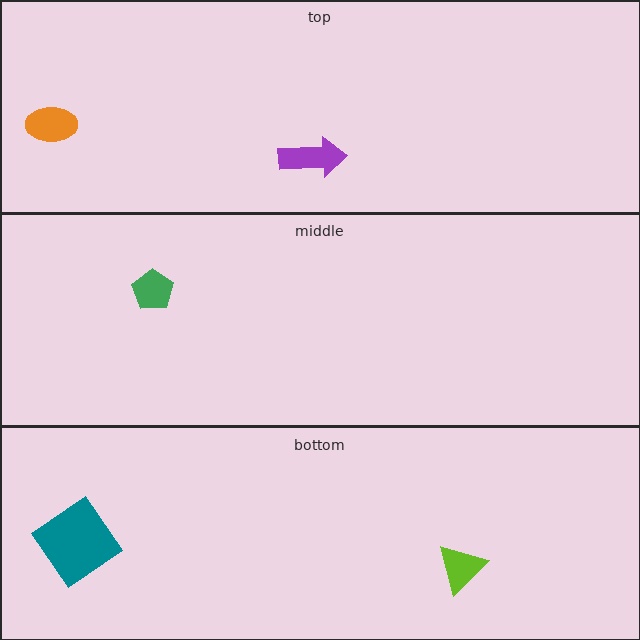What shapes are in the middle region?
The green pentagon.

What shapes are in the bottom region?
The teal diamond, the lime triangle.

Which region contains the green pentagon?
The middle region.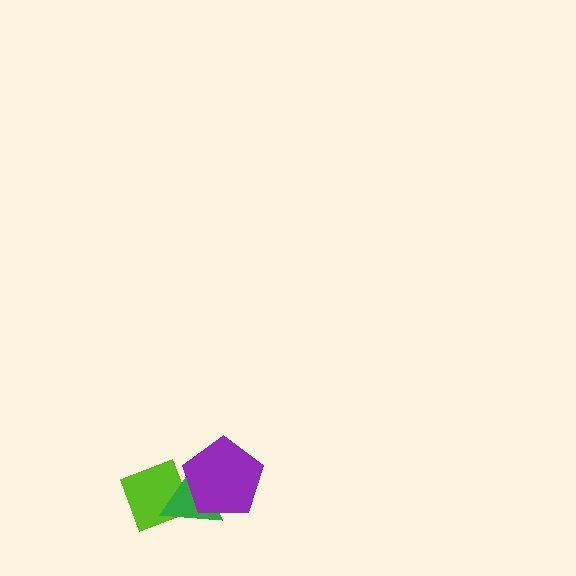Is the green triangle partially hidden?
Yes, it is partially covered by another shape.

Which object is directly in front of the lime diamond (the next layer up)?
The green triangle is directly in front of the lime diamond.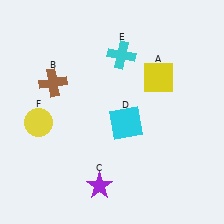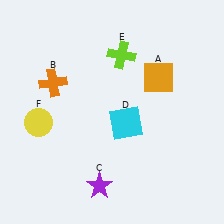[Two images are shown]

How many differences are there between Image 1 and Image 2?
There are 3 differences between the two images.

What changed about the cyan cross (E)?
In Image 1, E is cyan. In Image 2, it changed to lime.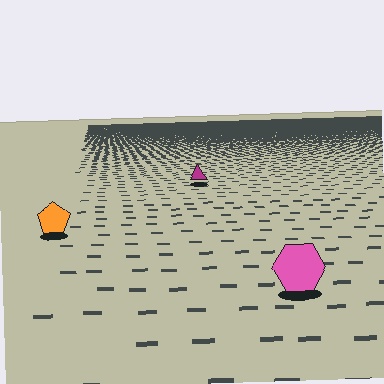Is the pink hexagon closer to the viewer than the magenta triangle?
Yes. The pink hexagon is closer — you can tell from the texture gradient: the ground texture is coarser near it.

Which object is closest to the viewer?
The pink hexagon is closest. The texture marks near it are larger and more spread out.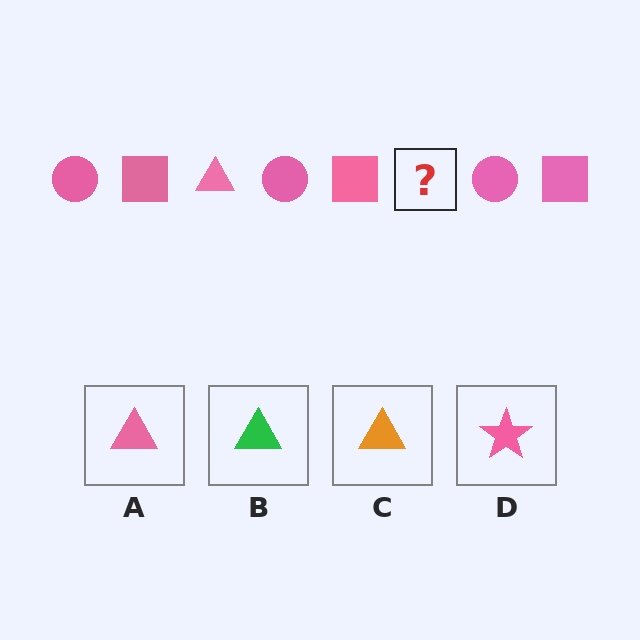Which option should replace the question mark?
Option A.